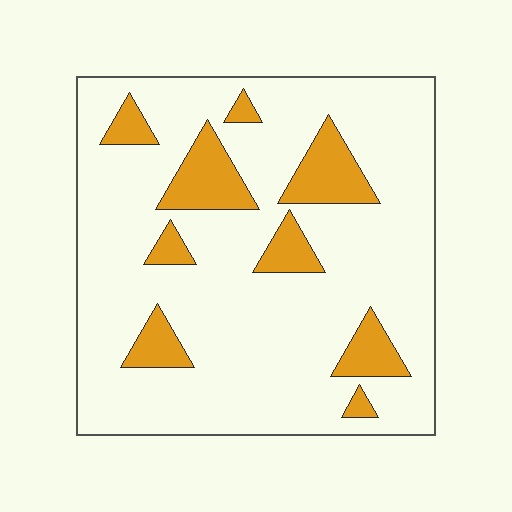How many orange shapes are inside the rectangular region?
9.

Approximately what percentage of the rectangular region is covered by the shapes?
Approximately 15%.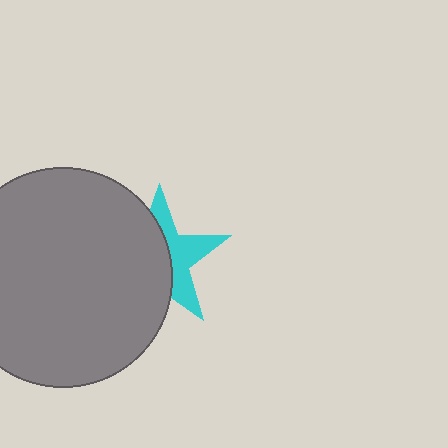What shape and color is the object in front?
The object in front is a gray circle.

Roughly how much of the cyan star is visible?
A small part of it is visible (roughly 43%).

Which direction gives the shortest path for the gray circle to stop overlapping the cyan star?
Moving left gives the shortest separation.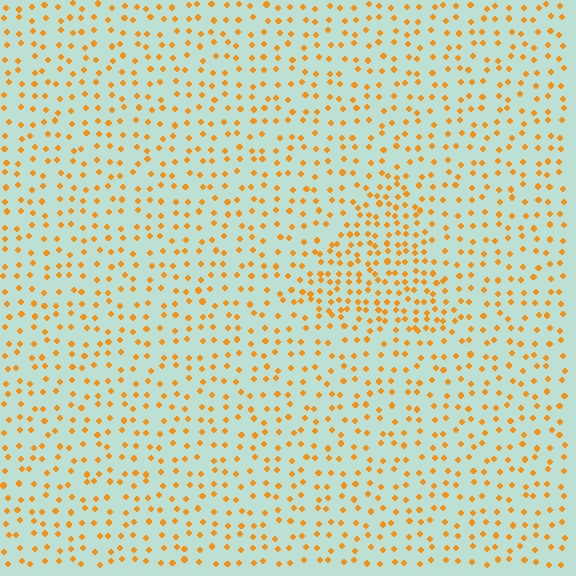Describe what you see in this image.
The image contains small orange elements arranged at two different densities. A triangle-shaped region is visible where the elements are more densely packed than the surrounding area.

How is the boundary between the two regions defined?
The boundary is defined by a change in element density (approximately 1.8x ratio). All elements are the same color, size, and shape.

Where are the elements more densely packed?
The elements are more densely packed inside the triangle boundary.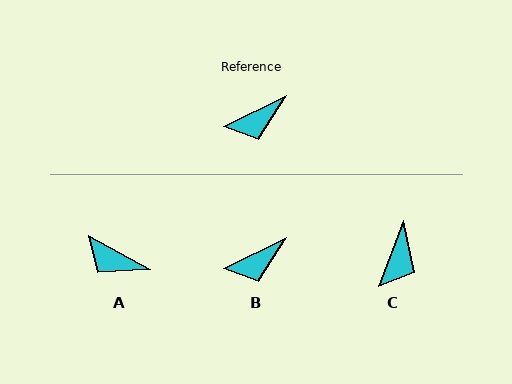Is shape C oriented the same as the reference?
No, it is off by about 43 degrees.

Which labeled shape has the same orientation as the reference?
B.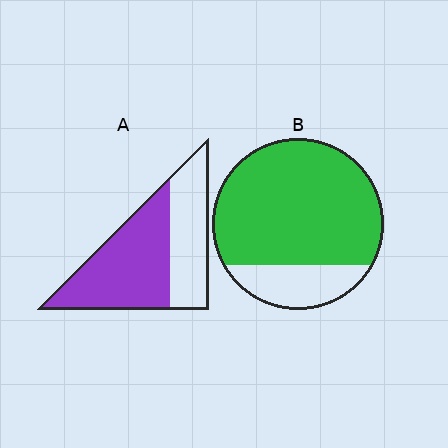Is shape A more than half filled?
Yes.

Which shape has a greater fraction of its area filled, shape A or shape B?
Shape B.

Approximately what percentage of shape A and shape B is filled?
A is approximately 60% and B is approximately 80%.